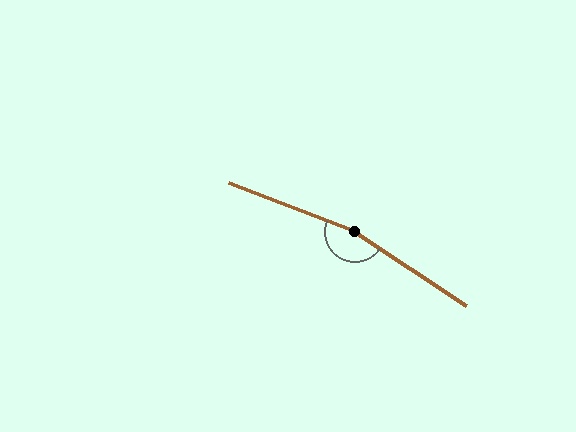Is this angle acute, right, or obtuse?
It is obtuse.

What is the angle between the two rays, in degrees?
Approximately 168 degrees.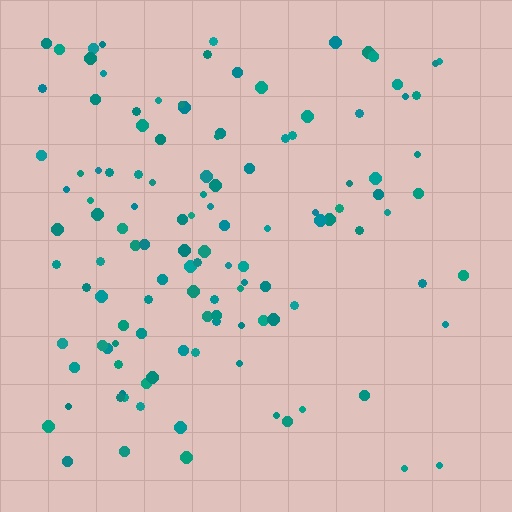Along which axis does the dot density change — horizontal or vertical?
Horizontal.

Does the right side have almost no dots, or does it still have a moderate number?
Still a moderate number, just noticeably fewer than the left.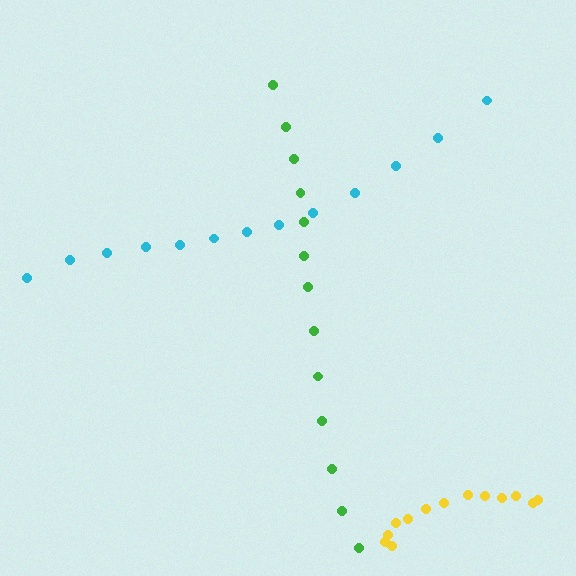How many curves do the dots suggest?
There are 3 distinct paths.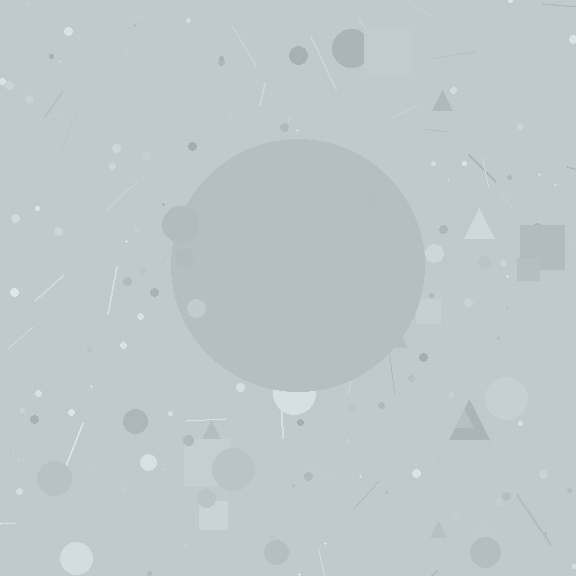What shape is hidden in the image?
A circle is hidden in the image.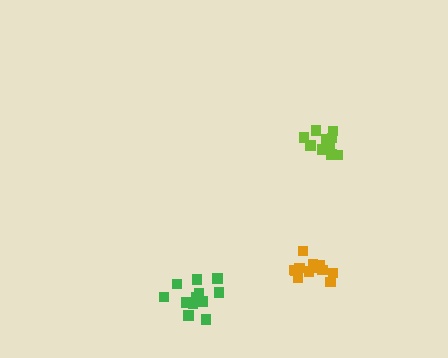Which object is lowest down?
The green cluster is bottommost.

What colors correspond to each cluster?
The clusters are colored: green, lime, orange.